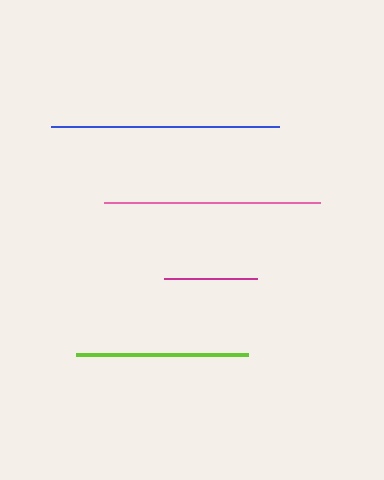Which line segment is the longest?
The blue line is the longest at approximately 228 pixels.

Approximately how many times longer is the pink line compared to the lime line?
The pink line is approximately 1.3 times the length of the lime line.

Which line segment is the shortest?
The magenta line is the shortest at approximately 93 pixels.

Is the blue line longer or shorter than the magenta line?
The blue line is longer than the magenta line.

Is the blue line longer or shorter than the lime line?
The blue line is longer than the lime line.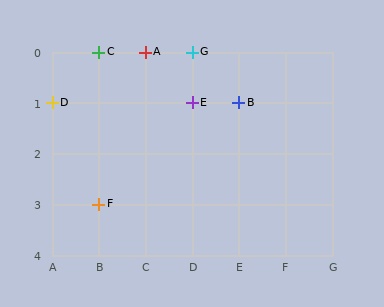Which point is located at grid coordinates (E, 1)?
Point B is at (E, 1).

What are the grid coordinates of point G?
Point G is at grid coordinates (D, 0).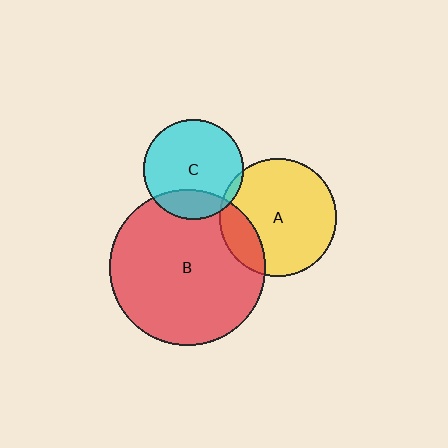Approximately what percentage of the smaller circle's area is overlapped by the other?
Approximately 20%.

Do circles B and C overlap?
Yes.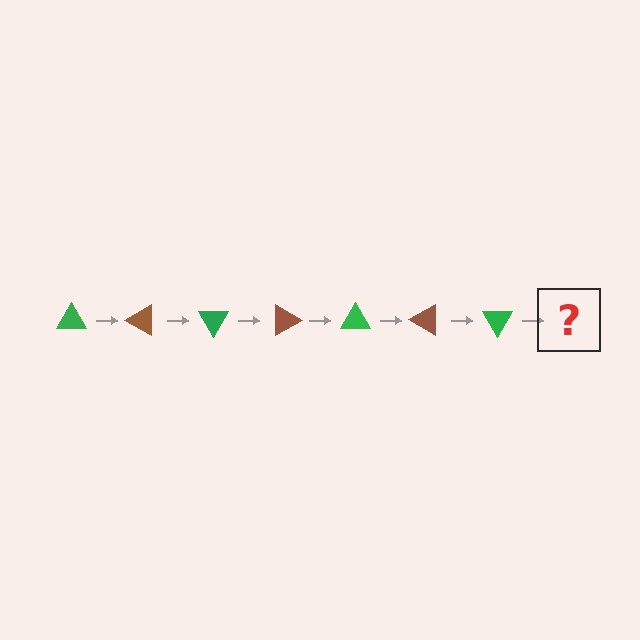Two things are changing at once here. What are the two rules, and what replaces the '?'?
The two rules are that it rotates 30 degrees each step and the color cycles through green and brown. The '?' should be a brown triangle, rotated 210 degrees from the start.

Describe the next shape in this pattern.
It should be a brown triangle, rotated 210 degrees from the start.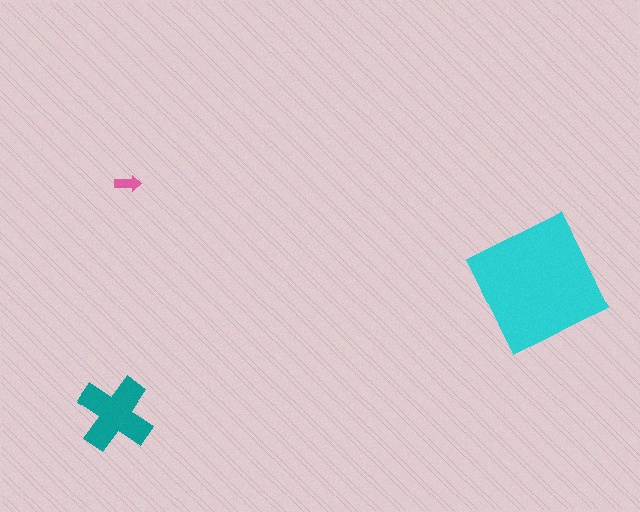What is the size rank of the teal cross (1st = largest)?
2nd.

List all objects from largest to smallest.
The cyan square, the teal cross, the pink arrow.